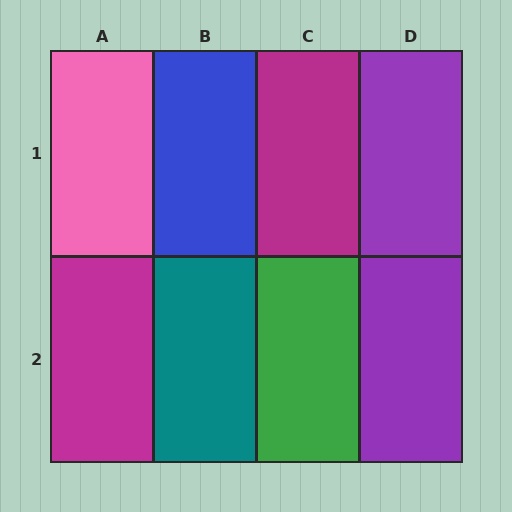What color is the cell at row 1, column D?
Purple.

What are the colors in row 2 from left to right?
Magenta, teal, green, purple.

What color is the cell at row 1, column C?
Magenta.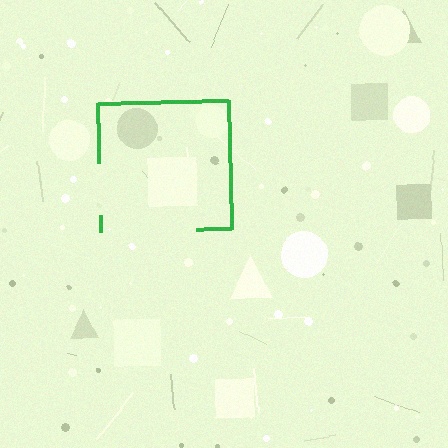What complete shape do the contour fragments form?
The contour fragments form a square.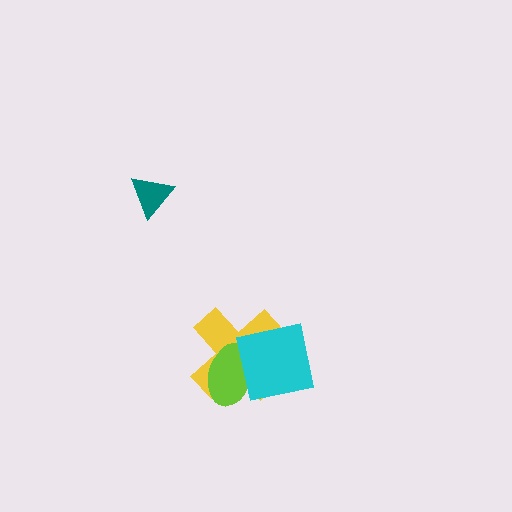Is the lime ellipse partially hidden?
Yes, it is partially covered by another shape.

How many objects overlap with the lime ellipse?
2 objects overlap with the lime ellipse.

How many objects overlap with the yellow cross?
2 objects overlap with the yellow cross.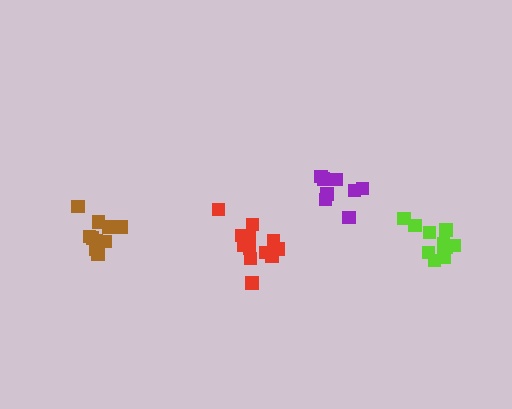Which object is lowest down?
The lime cluster is bottommost.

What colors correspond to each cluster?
The clusters are colored: lime, purple, brown, red.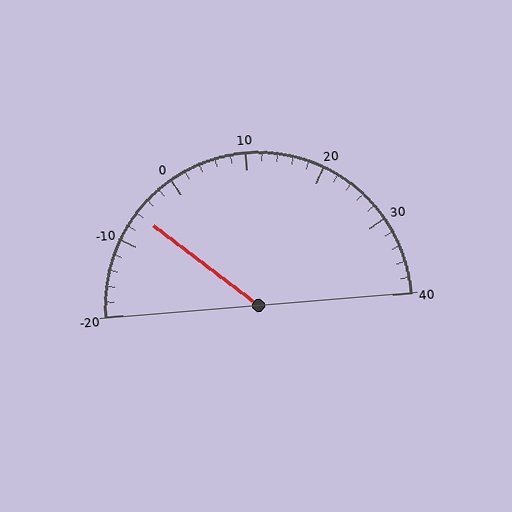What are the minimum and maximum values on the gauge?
The gauge ranges from -20 to 40.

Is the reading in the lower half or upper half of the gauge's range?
The reading is in the lower half of the range (-20 to 40).